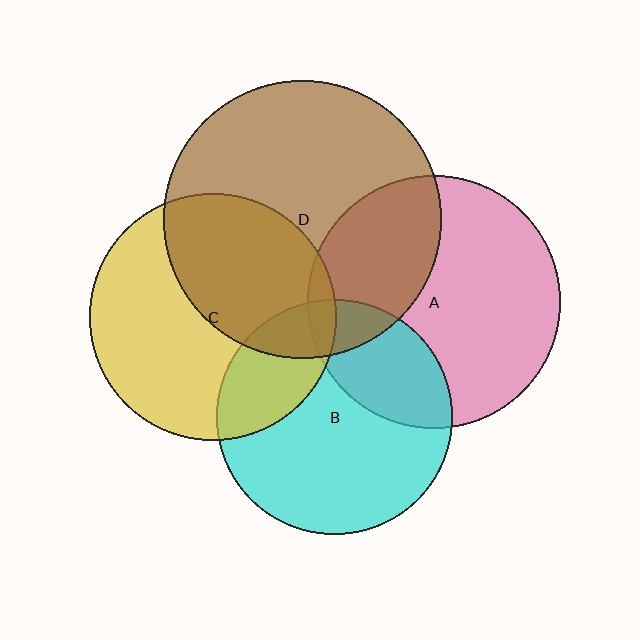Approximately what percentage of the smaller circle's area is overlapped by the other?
Approximately 30%.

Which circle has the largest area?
Circle D (brown).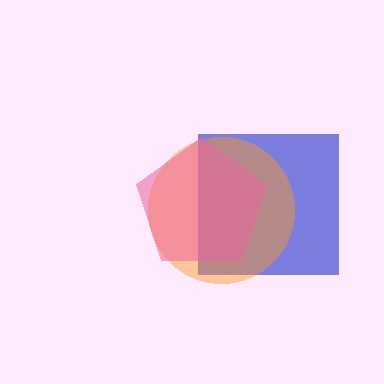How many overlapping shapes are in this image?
There are 3 overlapping shapes in the image.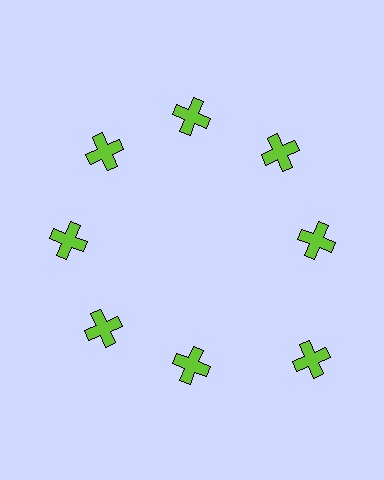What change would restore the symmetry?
The symmetry would be restored by moving it inward, back onto the ring so that all 8 crosses sit at equal angles and equal distance from the center.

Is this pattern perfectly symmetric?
No. The 8 lime crosses are arranged in a ring, but one element near the 4 o'clock position is pushed outward from the center, breaking the 8-fold rotational symmetry.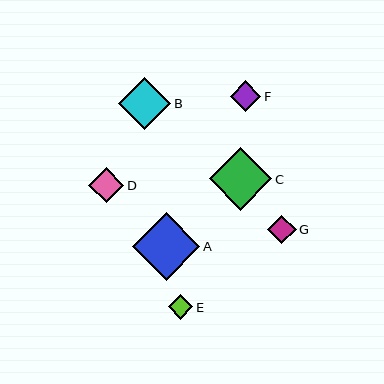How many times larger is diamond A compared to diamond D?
Diamond A is approximately 1.9 times the size of diamond D.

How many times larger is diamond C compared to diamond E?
Diamond C is approximately 2.5 times the size of diamond E.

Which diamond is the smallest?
Diamond E is the smallest with a size of approximately 25 pixels.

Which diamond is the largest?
Diamond A is the largest with a size of approximately 68 pixels.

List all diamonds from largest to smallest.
From largest to smallest: A, C, B, D, F, G, E.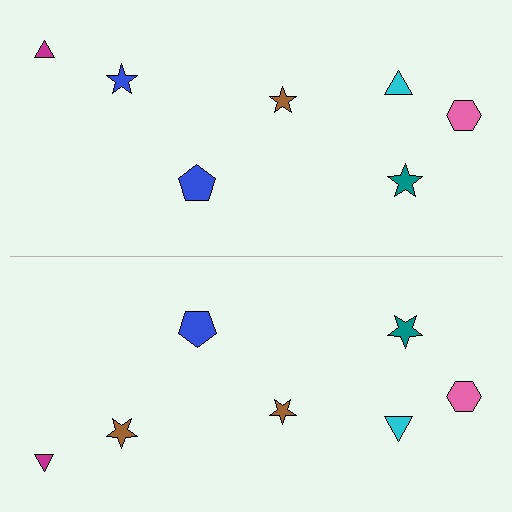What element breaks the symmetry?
The brown star on the bottom side breaks the symmetry — its mirror counterpart is blue.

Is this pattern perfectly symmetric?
No, the pattern is not perfectly symmetric. The brown star on the bottom side breaks the symmetry — its mirror counterpart is blue.